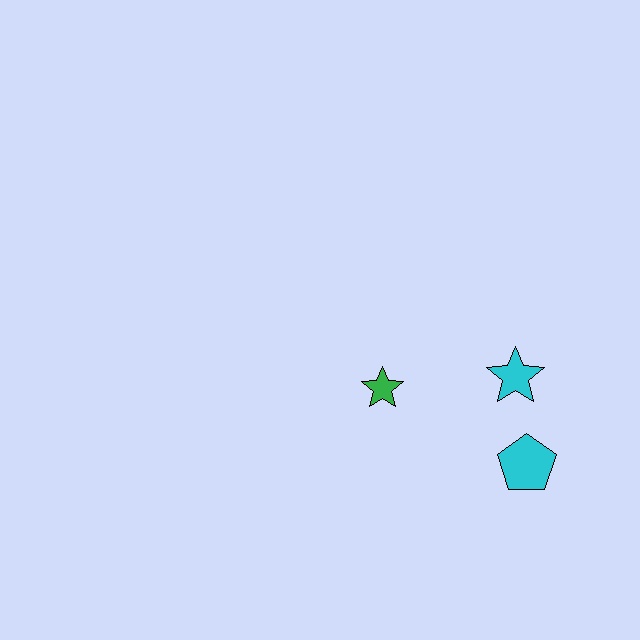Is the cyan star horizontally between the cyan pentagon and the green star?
Yes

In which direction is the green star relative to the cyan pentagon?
The green star is to the left of the cyan pentagon.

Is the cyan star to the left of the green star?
No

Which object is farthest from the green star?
The cyan pentagon is farthest from the green star.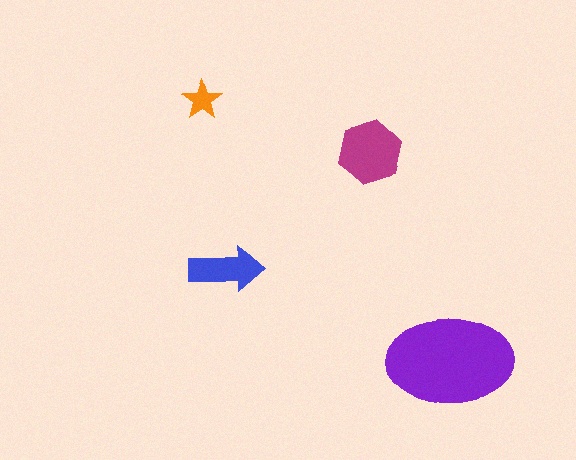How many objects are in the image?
There are 4 objects in the image.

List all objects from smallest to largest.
The orange star, the blue arrow, the magenta hexagon, the purple ellipse.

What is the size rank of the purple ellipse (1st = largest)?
1st.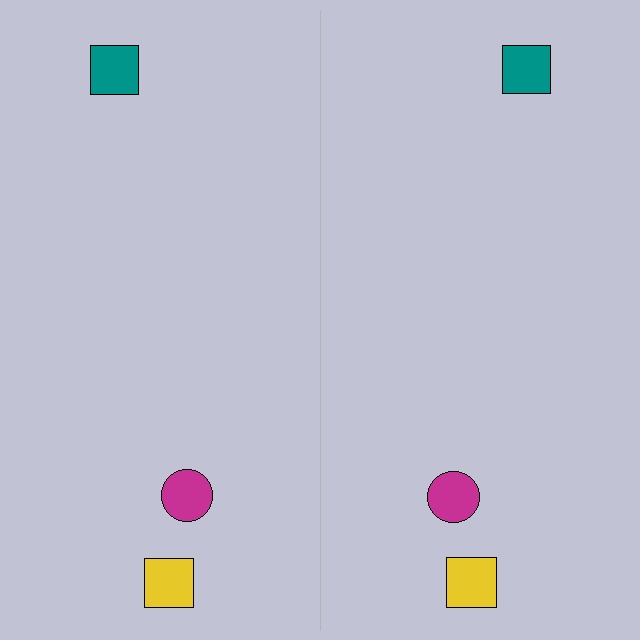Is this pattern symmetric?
Yes, this pattern has bilateral (reflection) symmetry.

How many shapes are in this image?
There are 6 shapes in this image.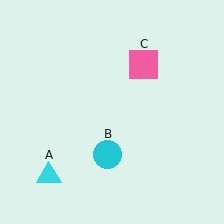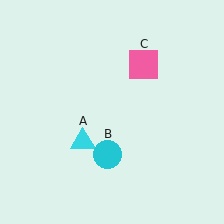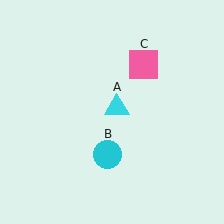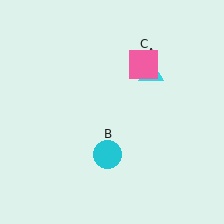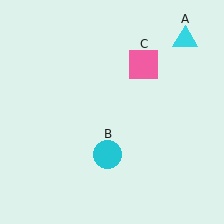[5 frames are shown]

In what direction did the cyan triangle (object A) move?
The cyan triangle (object A) moved up and to the right.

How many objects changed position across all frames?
1 object changed position: cyan triangle (object A).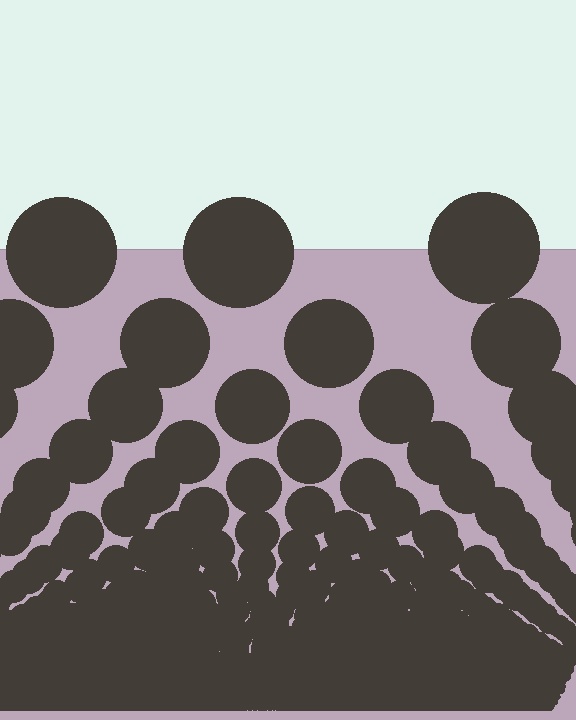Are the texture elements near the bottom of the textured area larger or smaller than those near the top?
Smaller. The gradient is inverted — elements near the bottom are smaller and denser.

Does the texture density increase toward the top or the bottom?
Density increases toward the bottom.